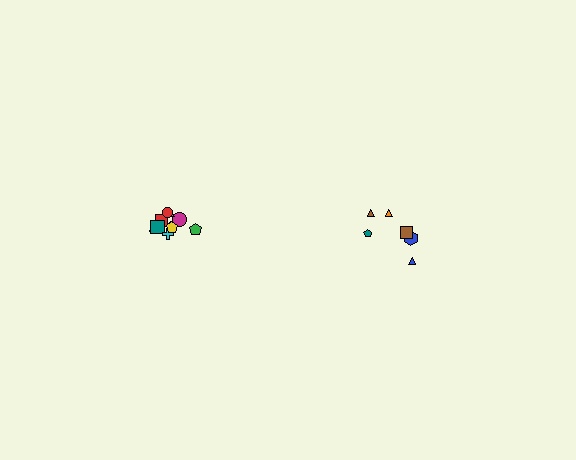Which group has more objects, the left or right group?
The left group.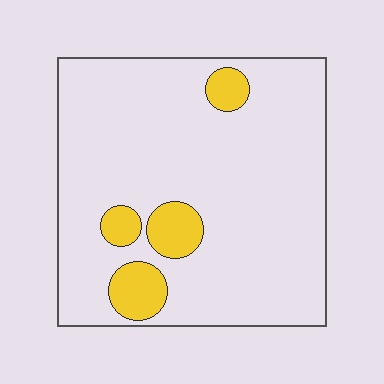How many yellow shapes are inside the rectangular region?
4.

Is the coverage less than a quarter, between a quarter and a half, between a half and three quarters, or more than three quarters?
Less than a quarter.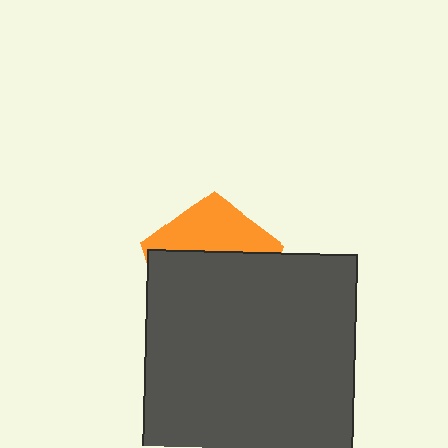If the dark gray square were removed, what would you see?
You would see the complete orange pentagon.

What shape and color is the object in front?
The object in front is a dark gray square.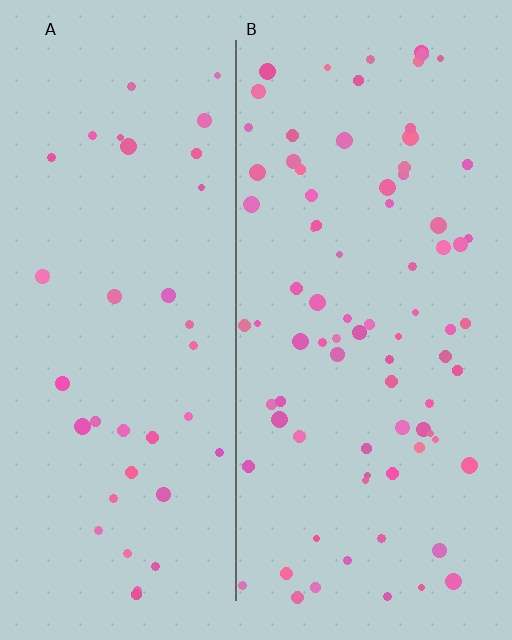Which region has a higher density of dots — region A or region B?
B (the right).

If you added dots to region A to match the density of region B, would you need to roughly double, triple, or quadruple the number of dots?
Approximately double.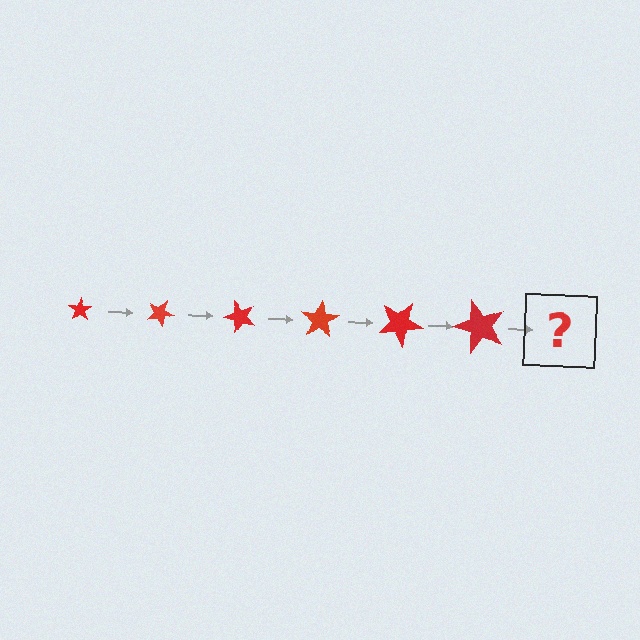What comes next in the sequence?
The next element should be a star, larger than the previous one and rotated 150 degrees from the start.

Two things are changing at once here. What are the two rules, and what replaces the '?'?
The two rules are that the star grows larger each step and it rotates 25 degrees each step. The '?' should be a star, larger than the previous one and rotated 150 degrees from the start.